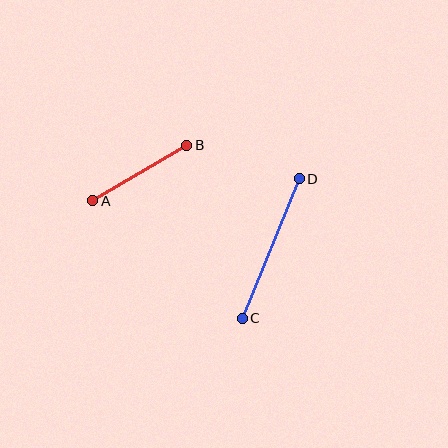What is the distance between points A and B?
The distance is approximately 110 pixels.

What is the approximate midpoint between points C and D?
The midpoint is at approximately (271, 248) pixels.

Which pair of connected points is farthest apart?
Points C and D are farthest apart.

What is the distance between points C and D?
The distance is approximately 151 pixels.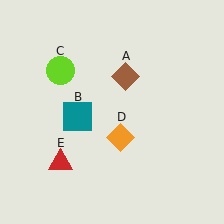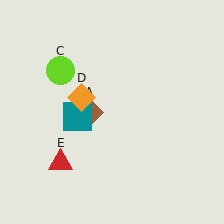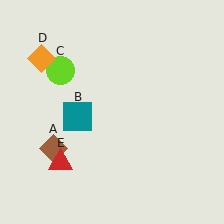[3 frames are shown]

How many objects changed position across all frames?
2 objects changed position: brown diamond (object A), orange diamond (object D).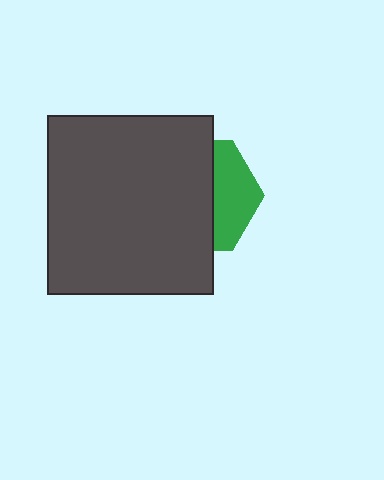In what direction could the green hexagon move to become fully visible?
The green hexagon could move right. That would shift it out from behind the dark gray rectangle entirely.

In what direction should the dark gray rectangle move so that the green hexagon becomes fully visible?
The dark gray rectangle should move left. That is the shortest direction to clear the overlap and leave the green hexagon fully visible.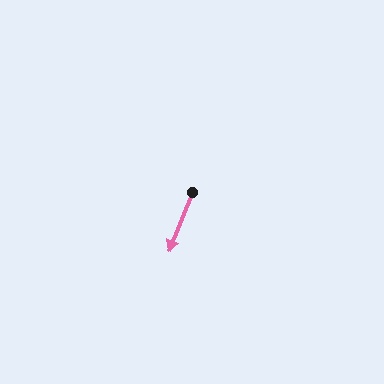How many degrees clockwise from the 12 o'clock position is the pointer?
Approximately 201 degrees.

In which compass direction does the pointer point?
South.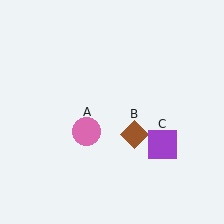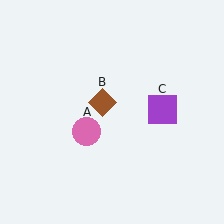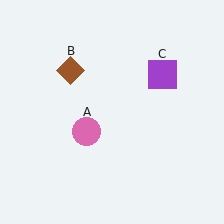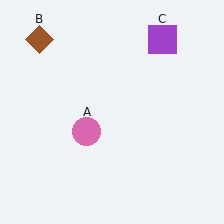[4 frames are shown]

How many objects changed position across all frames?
2 objects changed position: brown diamond (object B), purple square (object C).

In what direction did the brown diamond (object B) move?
The brown diamond (object B) moved up and to the left.